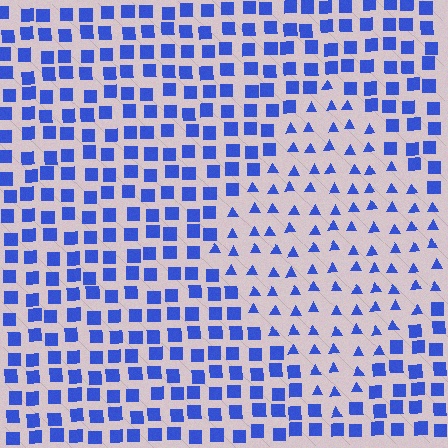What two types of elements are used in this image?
The image uses triangles inside the diamond region and squares outside it.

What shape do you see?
I see a diamond.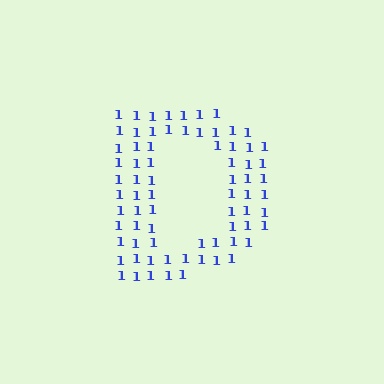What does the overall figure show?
The overall figure shows the letter D.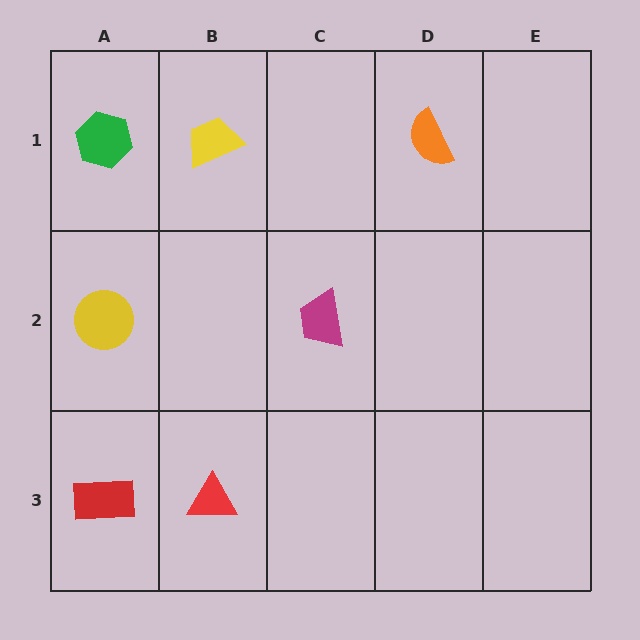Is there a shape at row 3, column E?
No, that cell is empty.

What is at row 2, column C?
A magenta trapezoid.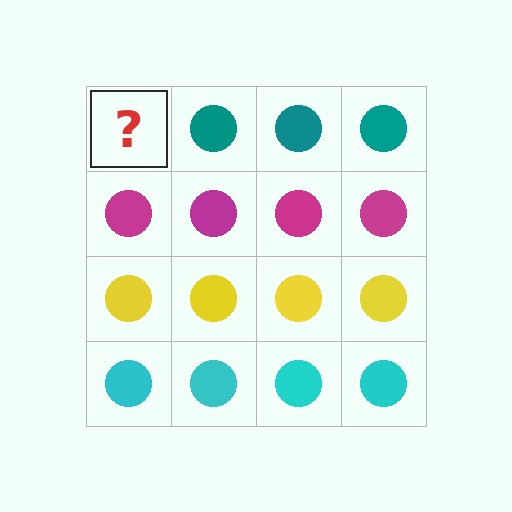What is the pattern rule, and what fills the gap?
The rule is that each row has a consistent color. The gap should be filled with a teal circle.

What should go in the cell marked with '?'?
The missing cell should contain a teal circle.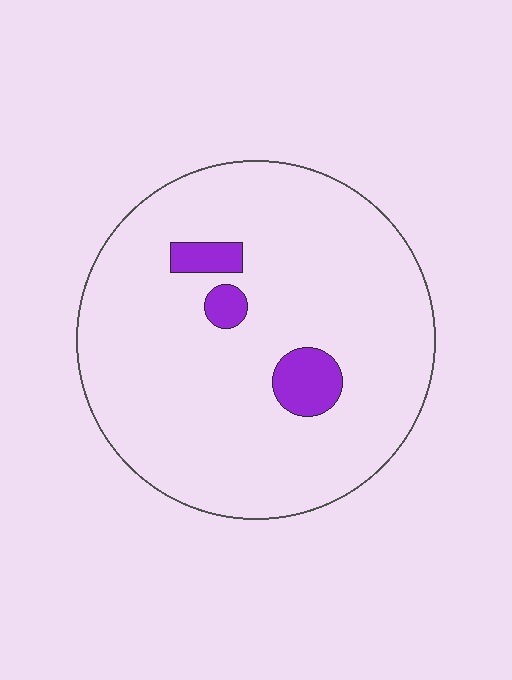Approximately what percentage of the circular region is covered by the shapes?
Approximately 10%.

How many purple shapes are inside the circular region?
3.